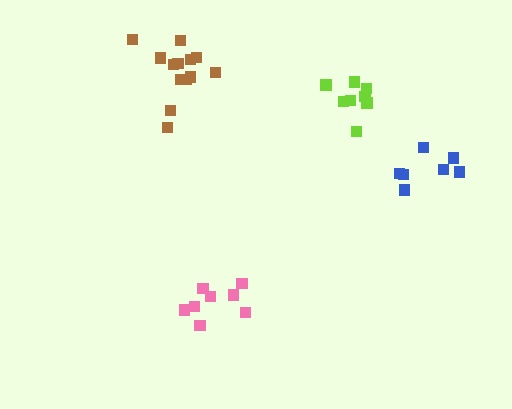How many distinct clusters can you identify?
There are 4 distinct clusters.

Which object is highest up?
The brown cluster is topmost.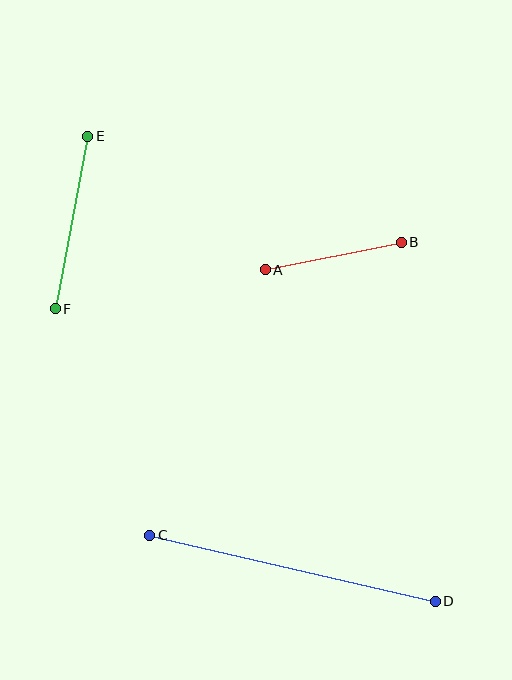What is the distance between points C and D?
The distance is approximately 293 pixels.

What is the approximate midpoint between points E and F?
The midpoint is at approximately (72, 222) pixels.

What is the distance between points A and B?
The distance is approximately 139 pixels.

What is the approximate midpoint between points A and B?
The midpoint is at approximately (333, 256) pixels.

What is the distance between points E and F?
The distance is approximately 175 pixels.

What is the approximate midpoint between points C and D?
The midpoint is at approximately (293, 568) pixels.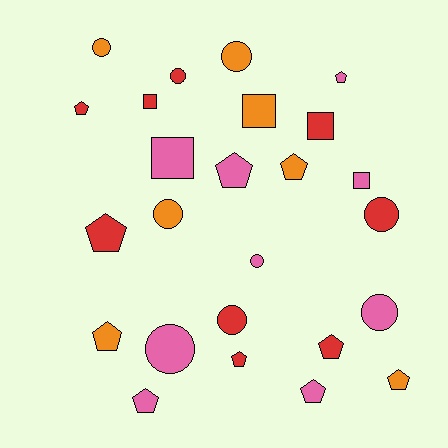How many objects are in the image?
There are 25 objects.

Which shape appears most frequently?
Pentagon, with 11 objects.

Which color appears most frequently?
Pink, with 9 objects.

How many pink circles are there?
There are 3 pink circles.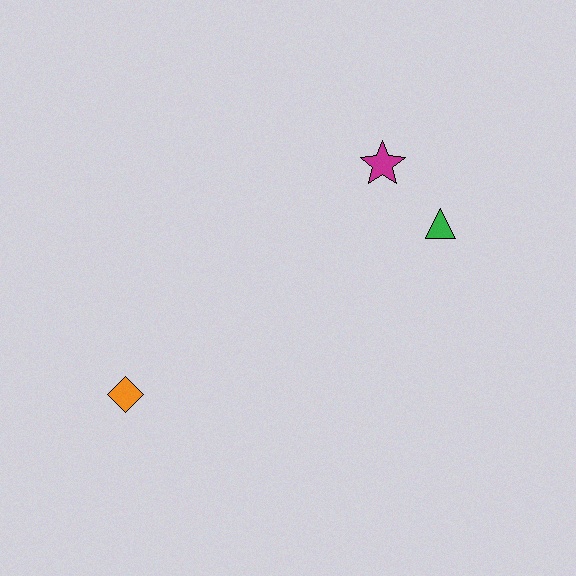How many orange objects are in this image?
There is 1 orange object.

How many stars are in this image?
There is 1 star.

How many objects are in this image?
There are 3 objects.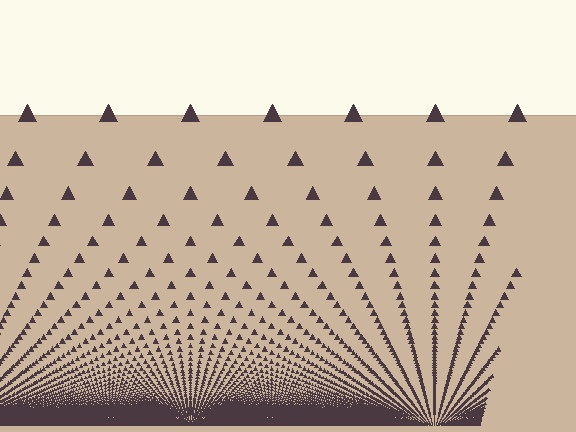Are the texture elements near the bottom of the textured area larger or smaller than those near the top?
Smaller. The gradient is inverted — elements near the bottom are smaller and denser.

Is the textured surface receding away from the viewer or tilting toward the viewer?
The surface appears to tilt toward the viewer. Texture elements get larger and sparser toward the top.